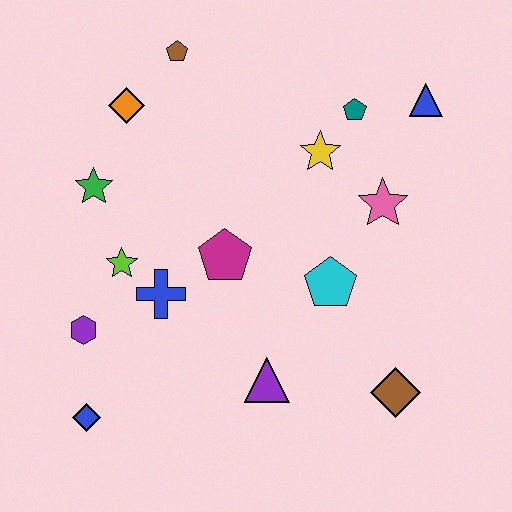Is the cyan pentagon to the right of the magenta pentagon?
Yes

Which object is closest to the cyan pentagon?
The pink star is closest to the cyan pentagon.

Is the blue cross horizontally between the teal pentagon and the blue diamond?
Yes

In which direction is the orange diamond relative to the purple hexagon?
The orange diamond is above the purple hexagon.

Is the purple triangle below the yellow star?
Yes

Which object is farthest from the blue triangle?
The blue diamond is farthest from the blue triangle.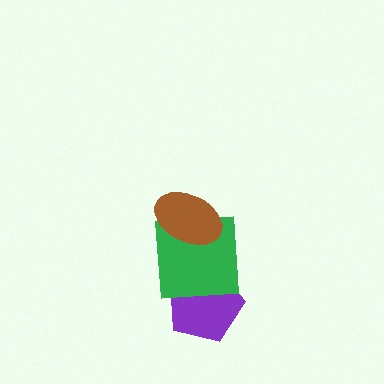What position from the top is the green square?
The green square is 2nd from the top.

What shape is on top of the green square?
The brown ellipse is on top of the green square.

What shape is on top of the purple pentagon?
The green square is on top of the purple pentagon.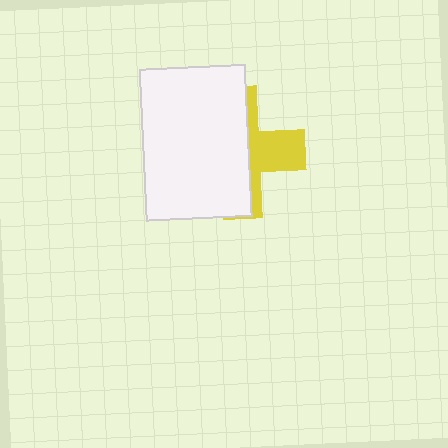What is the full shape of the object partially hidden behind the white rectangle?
The partially hidden object is a yellow cross.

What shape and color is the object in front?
The object in front is a white rectangle.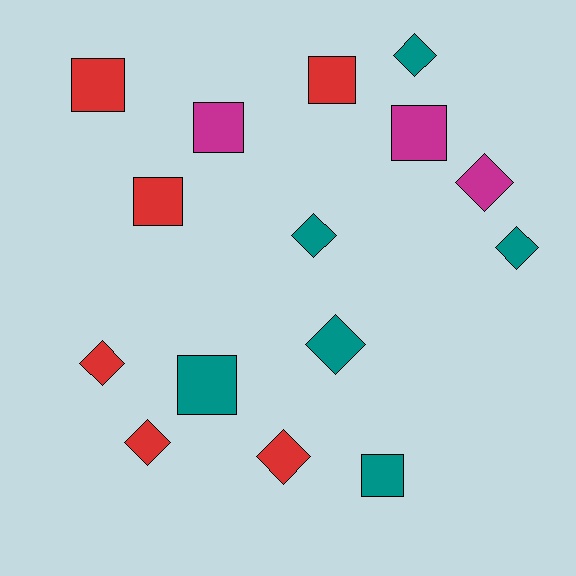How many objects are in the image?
There are 15 objects.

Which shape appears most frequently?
Diamond, with 8 objects.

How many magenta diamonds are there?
There is 1 magenta diamond.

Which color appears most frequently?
Red, with 6 objects.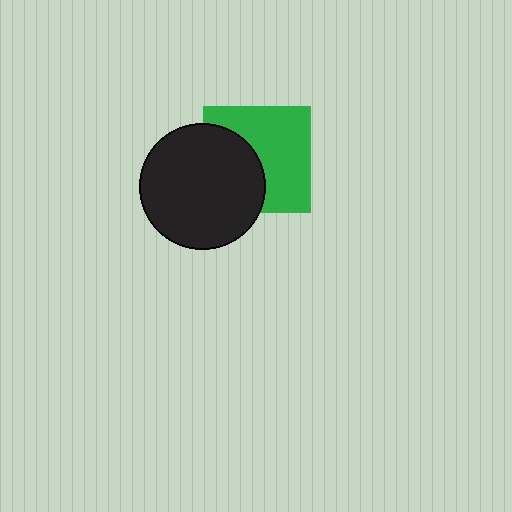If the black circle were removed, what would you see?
You would see the complete green square.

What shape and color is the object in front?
The object in front is a black circle.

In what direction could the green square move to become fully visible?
The green square could move right. That would shift it out from behind the black circle entirely.